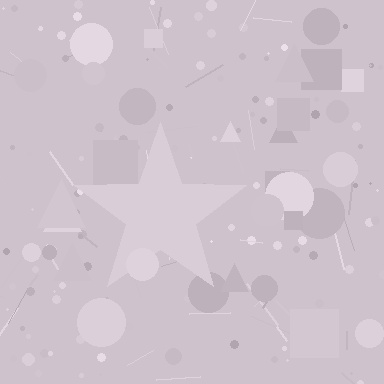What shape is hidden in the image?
A star is hidden in the image.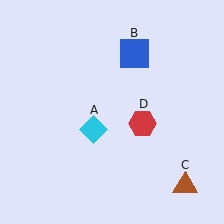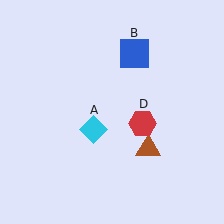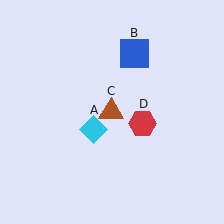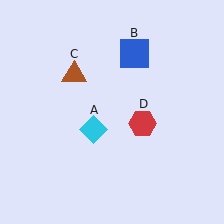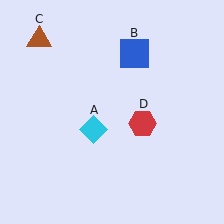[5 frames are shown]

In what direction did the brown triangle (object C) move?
The brown triangle (object C) moved up and to the left.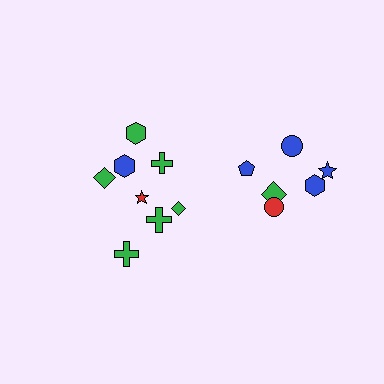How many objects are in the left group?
There are 6 objects.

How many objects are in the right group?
There are 8 objects.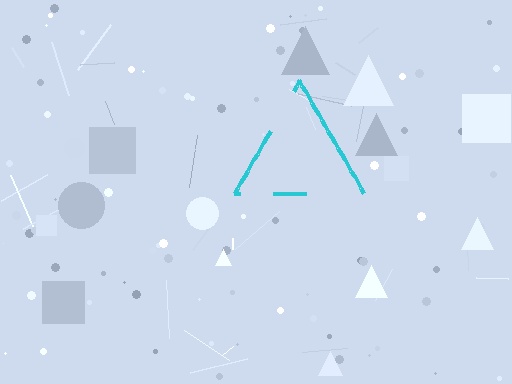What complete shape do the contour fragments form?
The contour fragments form a triangle.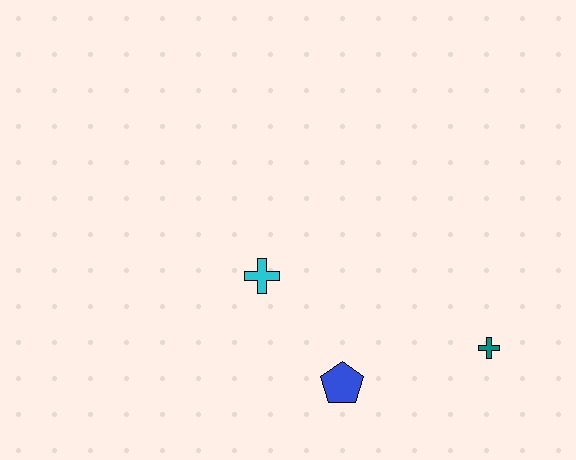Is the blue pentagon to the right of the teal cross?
No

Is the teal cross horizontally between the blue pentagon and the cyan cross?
No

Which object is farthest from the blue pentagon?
The teal cross is farthest from the blue pentagon.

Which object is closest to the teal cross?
The blue pentagon is closest to the teal cross.